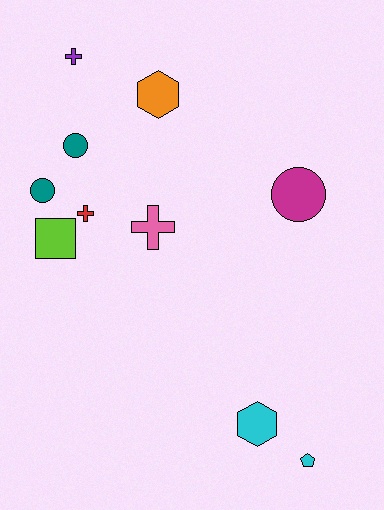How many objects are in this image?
There are 10 objects.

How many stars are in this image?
There are no stars.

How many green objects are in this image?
There are no green objects.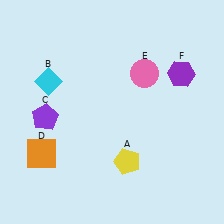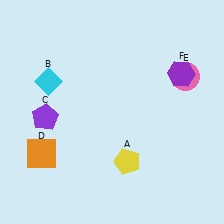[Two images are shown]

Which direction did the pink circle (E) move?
The pink circle (E) moved right.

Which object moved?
The pink circle (E) moved right.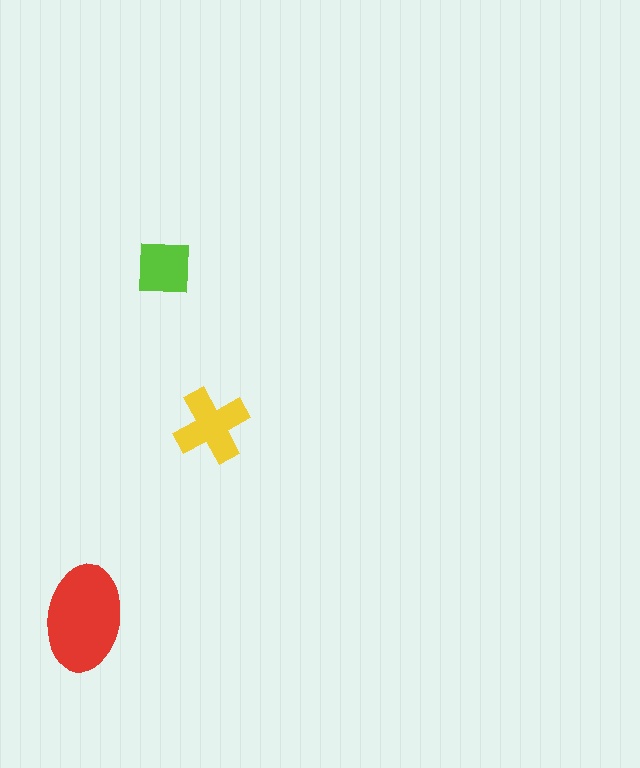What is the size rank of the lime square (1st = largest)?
3rd.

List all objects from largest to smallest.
The red ellipse, the yellow cross, the lime square.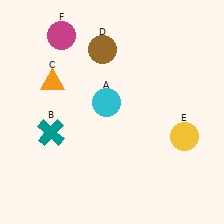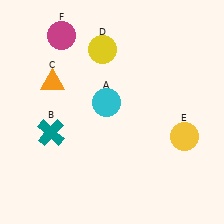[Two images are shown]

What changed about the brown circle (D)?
In Image 1, D is brown. In Image 2, it changed to yellow.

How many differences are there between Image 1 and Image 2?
There is 1 difference between the two images.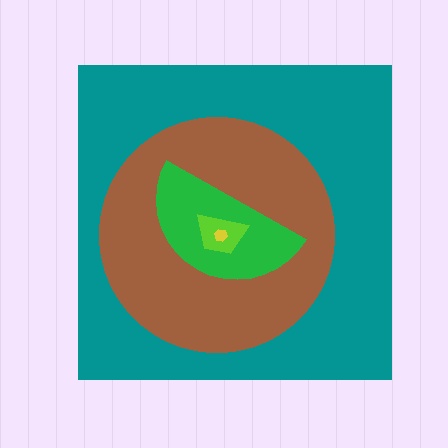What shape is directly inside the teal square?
The brown circle.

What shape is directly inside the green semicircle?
The lime trapezoid.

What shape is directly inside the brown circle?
The green semicircle.